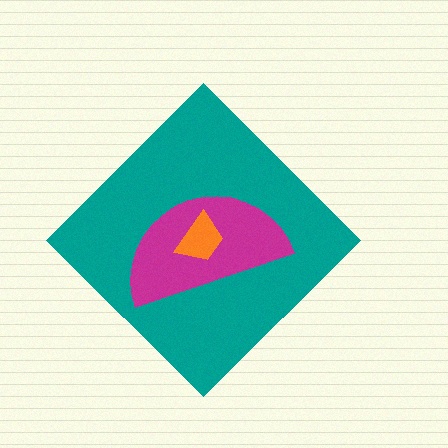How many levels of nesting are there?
3.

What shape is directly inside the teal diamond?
The magenta semicircle.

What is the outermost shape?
The teal diamond.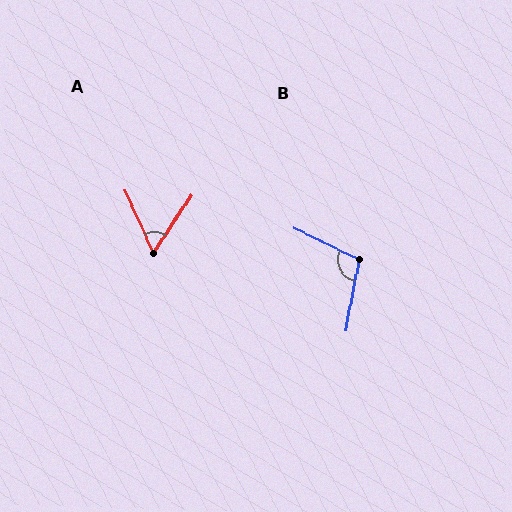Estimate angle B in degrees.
Approximately 105 degrees.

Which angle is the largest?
B, at approximately 105 degrees.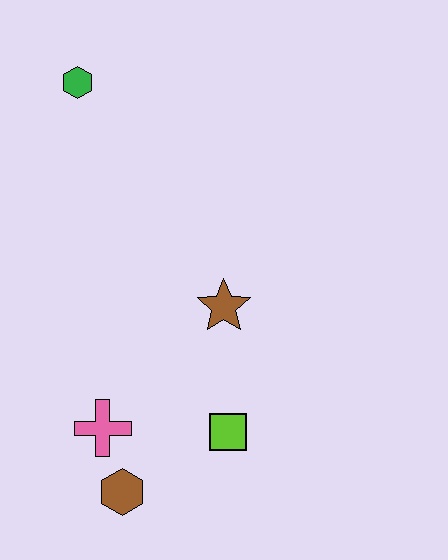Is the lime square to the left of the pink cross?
No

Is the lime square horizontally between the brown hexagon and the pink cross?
No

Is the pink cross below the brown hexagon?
No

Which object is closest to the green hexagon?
The brown star is closest to the green hexagon.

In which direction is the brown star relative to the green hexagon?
The brown star is below the green hexagon.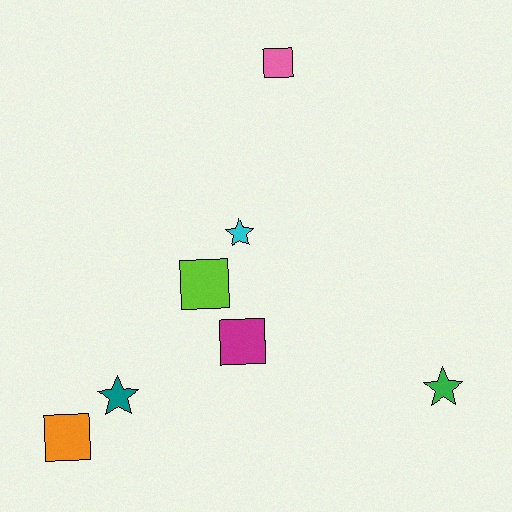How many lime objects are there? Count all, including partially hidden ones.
There is 1 lime object.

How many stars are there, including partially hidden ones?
There are 3 stars.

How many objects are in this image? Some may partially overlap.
There are 7 objects.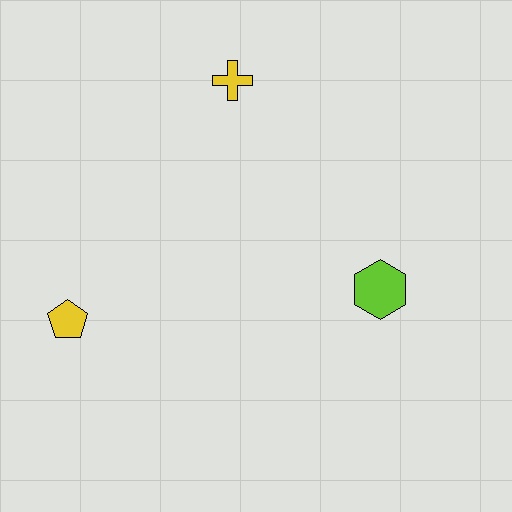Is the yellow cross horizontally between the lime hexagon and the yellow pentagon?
Yes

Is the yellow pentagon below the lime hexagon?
Yes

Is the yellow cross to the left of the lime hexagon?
Yes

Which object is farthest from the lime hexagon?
The yellow pentagon is farthest from the lime hexagon.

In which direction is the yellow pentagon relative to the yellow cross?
The yellow pentagon is below the yellow cross.